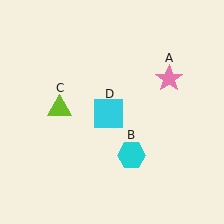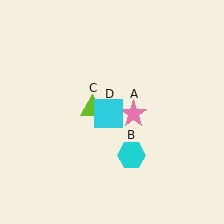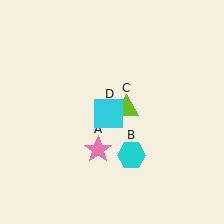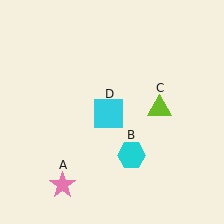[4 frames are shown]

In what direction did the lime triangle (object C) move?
The lime triangle (object C) moved right.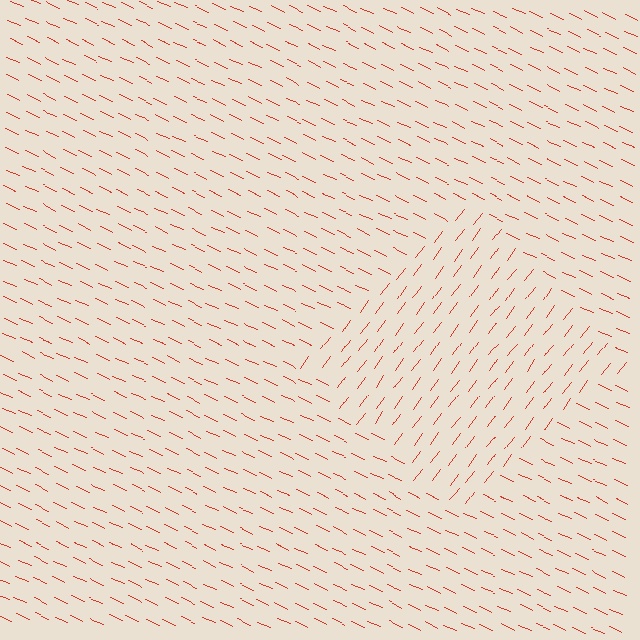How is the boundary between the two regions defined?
The boundary is defined purely by a change in line orientation (approximately 78 degrees difference). All lines are the same color and thickness.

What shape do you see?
I see a diamond.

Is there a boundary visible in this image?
Yes, there is a texture boundary formed by a change in line orientation.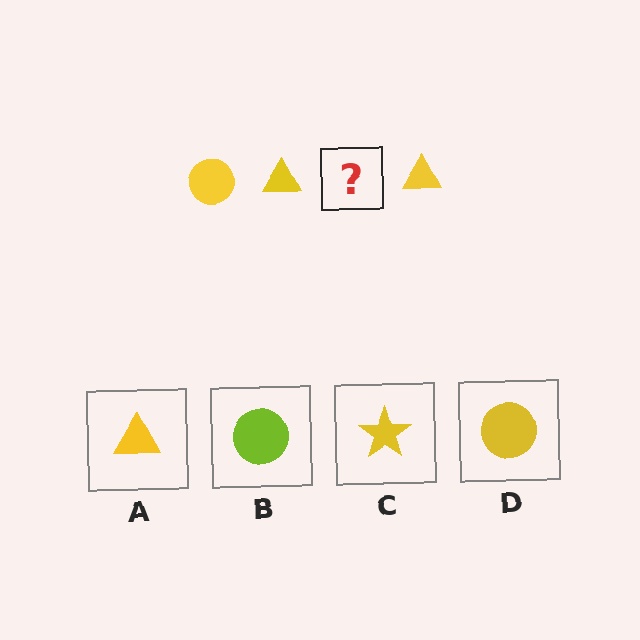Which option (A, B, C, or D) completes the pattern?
D.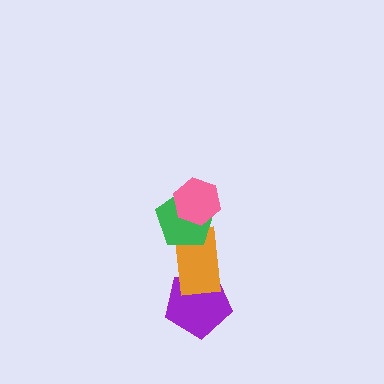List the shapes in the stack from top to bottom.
From top to bottom: the pink hexagon, the green pentagon, the orange rectangle, the purple pentagon.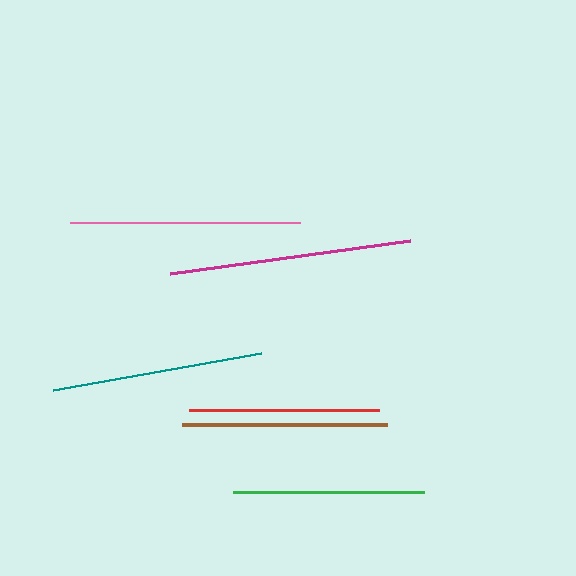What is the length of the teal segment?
The teal segment is approximately 212 pixels long.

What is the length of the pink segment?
The pink segment is approximately 230 pixels long.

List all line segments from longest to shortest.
From longest to shortest: magenta, pink, teal, brown, green, red.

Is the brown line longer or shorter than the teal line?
The teal line is longer than the brown line.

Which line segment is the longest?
The magenta line is the longest at approximately 242 pixels.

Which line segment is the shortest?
The red line is the shortest at approximately 190 pixels.